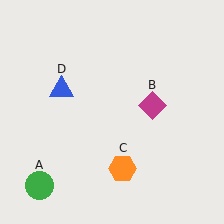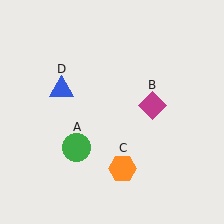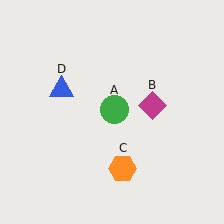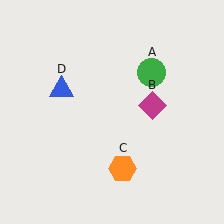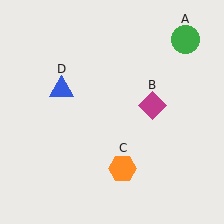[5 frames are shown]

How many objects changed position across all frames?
1 object changed position: green circle (object A).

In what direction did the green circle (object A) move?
The green circle (object A) moved up and to the right.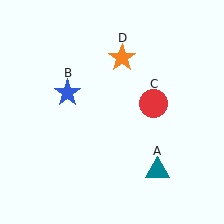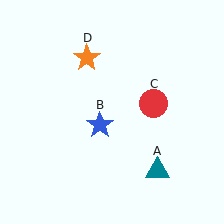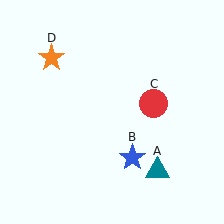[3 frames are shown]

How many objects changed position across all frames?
2 objects changed position: blue star (object B), orange star (object D).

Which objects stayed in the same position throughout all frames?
Teal triangle (object A) and red circle (object C) remained stationary.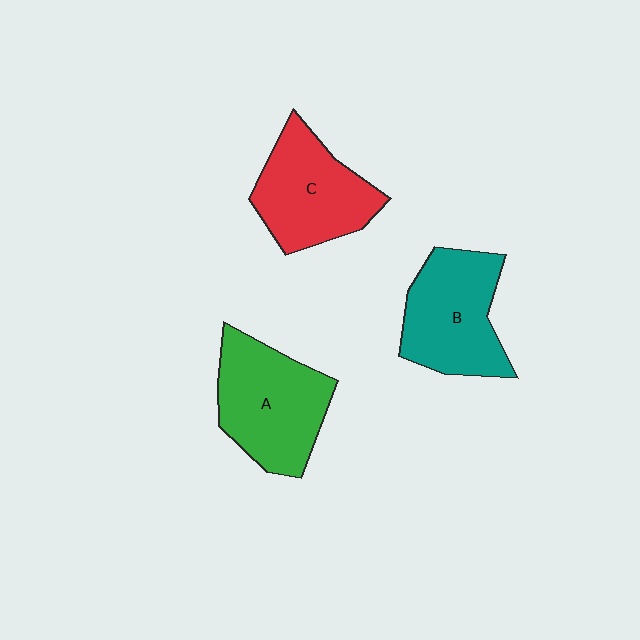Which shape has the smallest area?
Shape C (red).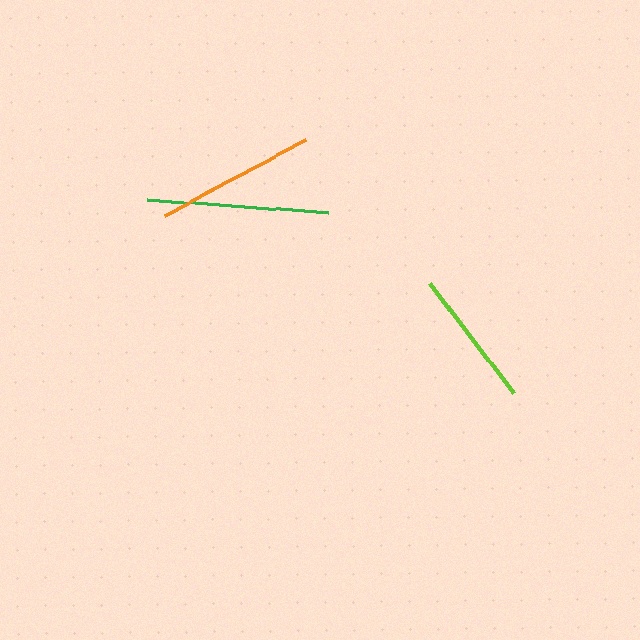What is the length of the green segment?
The green segment is approximately 181 pixels long.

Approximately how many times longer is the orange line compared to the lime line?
The orange line is approximately 1.2 times the length of the lime line.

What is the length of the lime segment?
The lime segment is approximately 138 pixels long.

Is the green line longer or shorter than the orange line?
The green line is longer than the orange line.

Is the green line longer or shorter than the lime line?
The green line is longer than the lime line.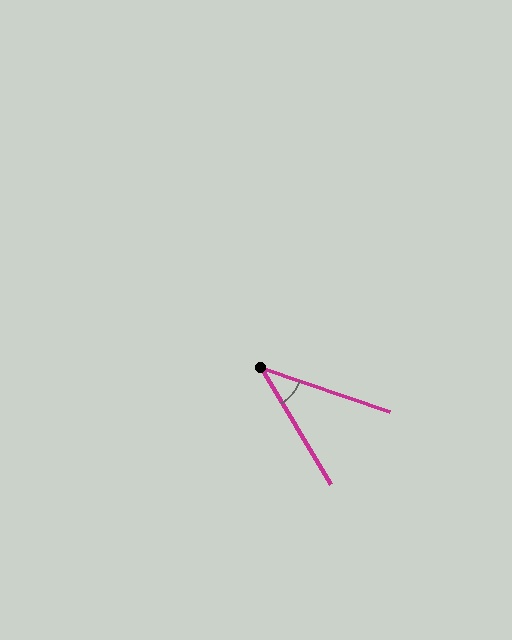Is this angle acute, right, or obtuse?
It is acute.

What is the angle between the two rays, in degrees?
Approximately 40 degrees.